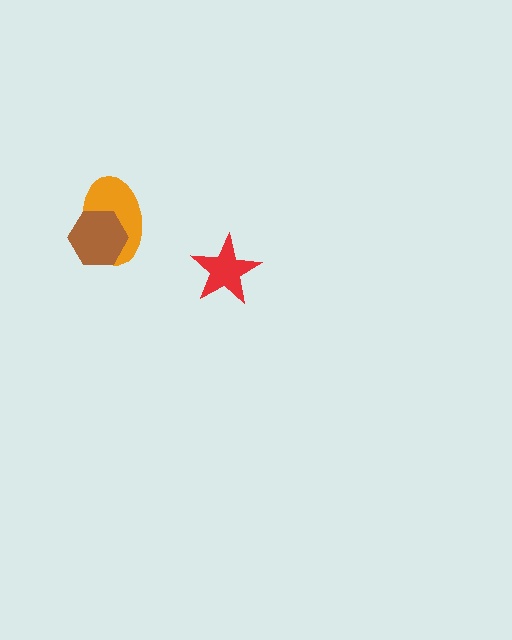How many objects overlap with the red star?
0 objects overlap with the red star.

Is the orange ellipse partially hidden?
Yes, it is partially covered by another shape.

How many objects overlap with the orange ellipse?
1 object overlaps with the orange ellipse.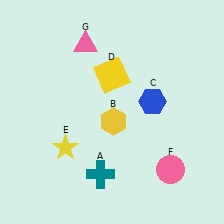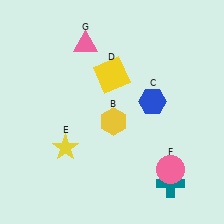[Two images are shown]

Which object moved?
The teal cross (A) moved right.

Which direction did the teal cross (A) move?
The teal cross (A) moved right.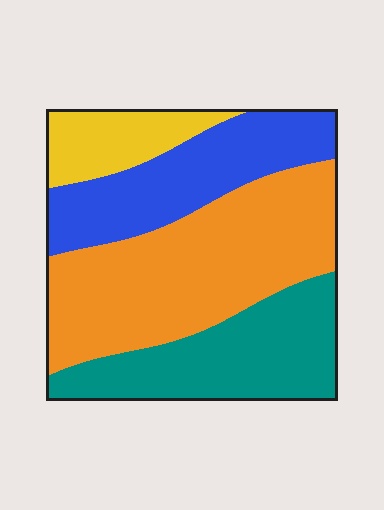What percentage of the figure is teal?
Teal covers 25% of the figure.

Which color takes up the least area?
Yellow, at roughly 10%.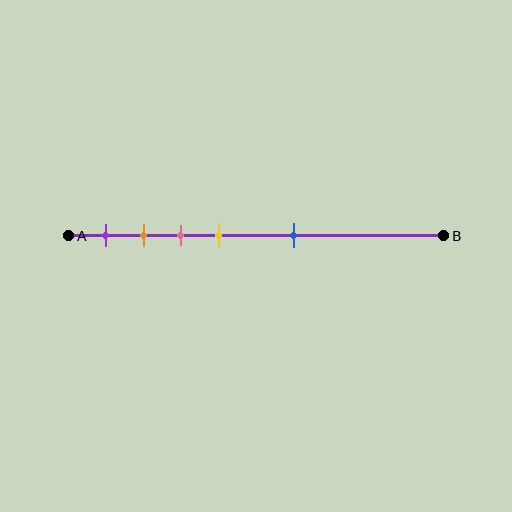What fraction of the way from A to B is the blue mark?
The blue mark is approximately 60% (0.6) of the way from A to B.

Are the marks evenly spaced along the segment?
No, the marks are not evenly spaced.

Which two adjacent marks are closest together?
The orange and pink marks are the closest adjacent pair.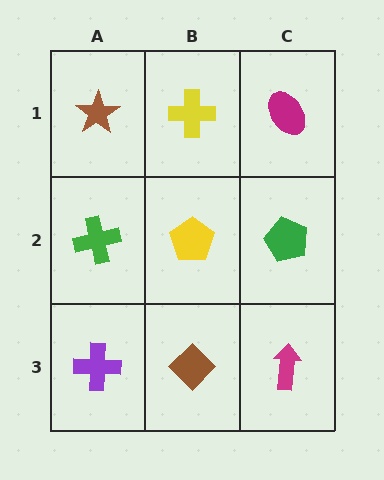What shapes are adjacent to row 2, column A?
A brown star (row 1, column A), a purple cross (row 3, column A), a yellow pentagon (row 2, column B).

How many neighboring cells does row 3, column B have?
3.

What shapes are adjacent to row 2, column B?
A yellow cross (row 1, column B), a brown diamond (row 3, column B), a green cross (row 2, column A), a green pentagon (row 2, column C).